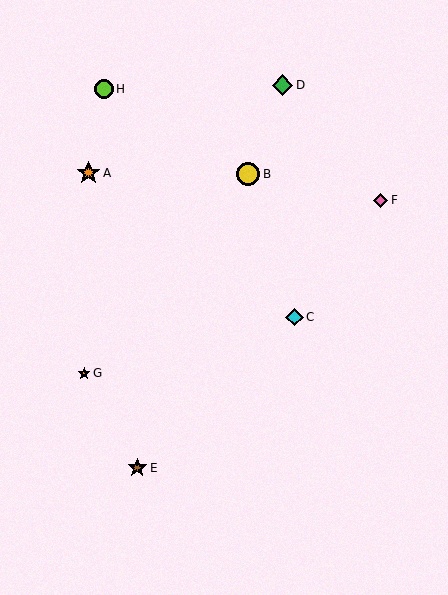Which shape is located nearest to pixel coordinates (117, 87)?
The lime circle (labeled H) at (104, 89) is nearest to that location.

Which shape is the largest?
The yellow circle (labeled B) is the largest.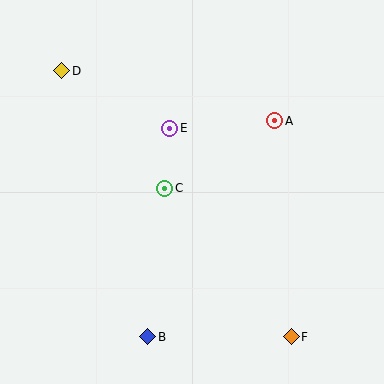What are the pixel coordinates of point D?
Point D is at (62, 71).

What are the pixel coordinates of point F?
Point F is at (291, 337).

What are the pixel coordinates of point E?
Point E is at (170, 128).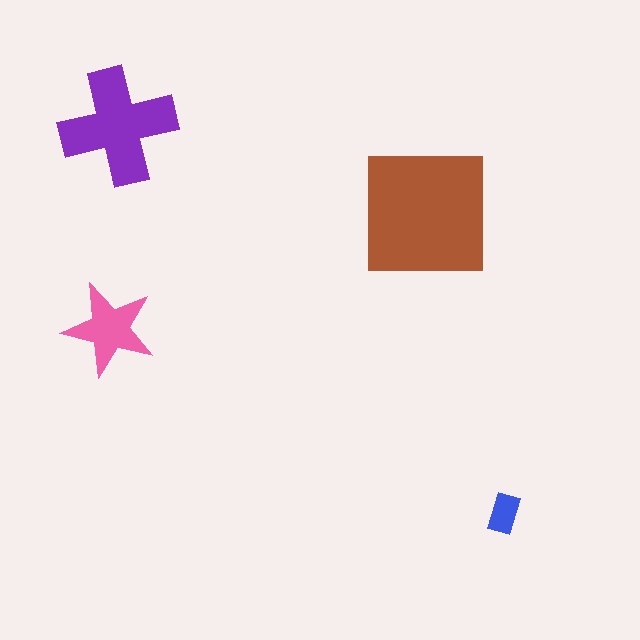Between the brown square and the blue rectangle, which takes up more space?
The brown square.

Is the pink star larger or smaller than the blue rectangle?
Larger.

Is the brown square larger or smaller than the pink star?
Larger.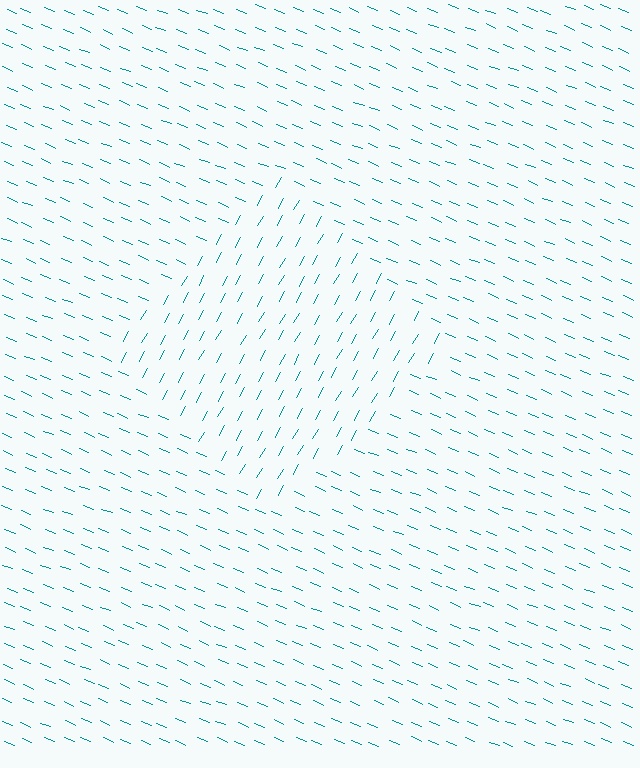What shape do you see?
I see a diamond.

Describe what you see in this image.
The image is filled with small teal line segments. A diamond region in the image has lines oriented differently from the surrounding lines, creating a visible texture boundary.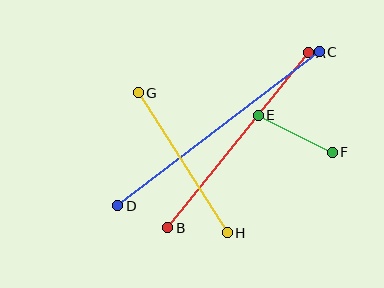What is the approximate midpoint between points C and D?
The midpoint is at approximately (218, 129) pixels.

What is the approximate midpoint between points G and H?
The midpoint is at approximately (183, 163) pixels.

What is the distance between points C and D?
The distance is approximately 253 pixels.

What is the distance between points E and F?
The distance is approximately 83 pixels.